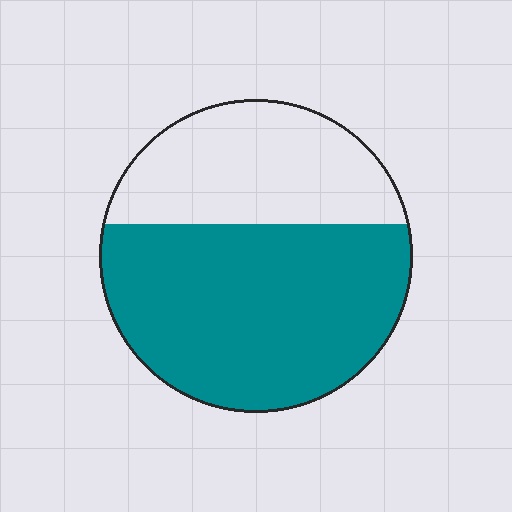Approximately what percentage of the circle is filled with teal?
Approximately 65%.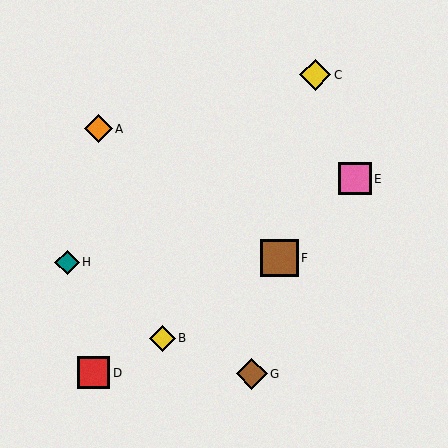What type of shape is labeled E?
Shape E is a pink square.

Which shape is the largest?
The brown square (labeled F) is the largest.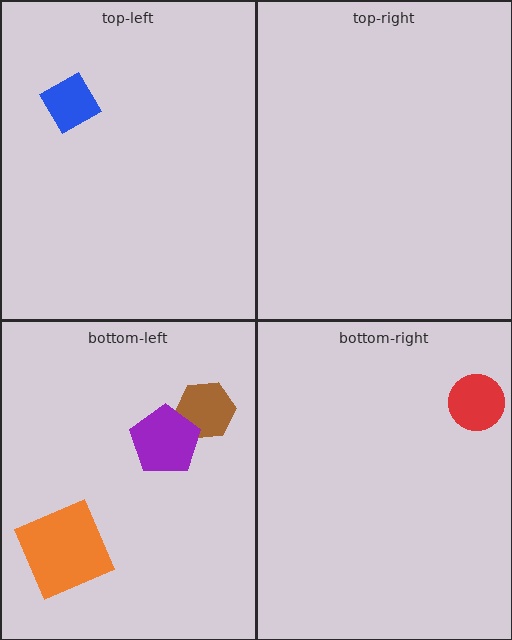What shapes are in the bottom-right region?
The red circle.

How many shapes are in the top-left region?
1.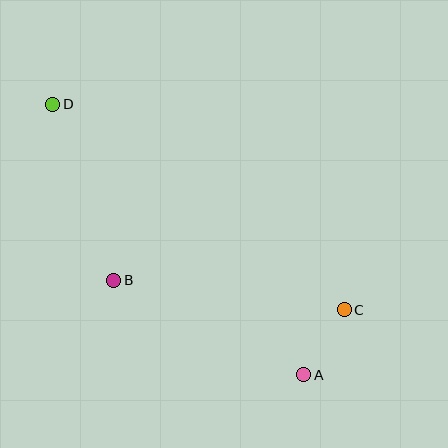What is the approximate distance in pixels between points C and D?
The distance between C and D is approximately 357 pixels.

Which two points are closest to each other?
Points A and C are closest to each other.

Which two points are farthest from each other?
Points A and D are farthest from each other.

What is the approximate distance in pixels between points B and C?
The distance between B and C is approximately 232 pixels.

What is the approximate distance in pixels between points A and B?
The distance between A and B is approximately 212 pixels.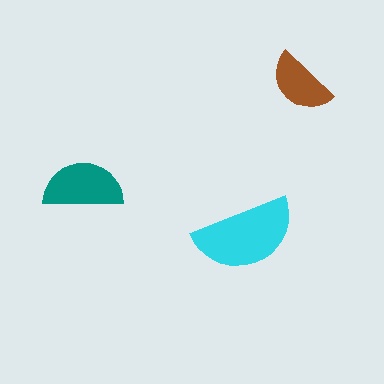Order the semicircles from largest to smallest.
the cyan one, the teal one, the brown one.